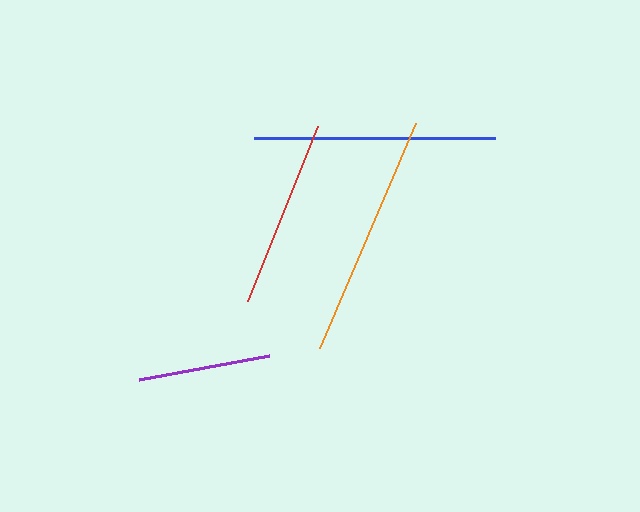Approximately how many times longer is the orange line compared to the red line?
The orange line is approximately 1.3 times the length of the red line.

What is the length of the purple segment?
The purple segment is approximately 132 pixels long.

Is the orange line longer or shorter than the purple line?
The orange line is longer than the purple line.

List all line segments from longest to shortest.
From longest to shortest: orange, blue, red, purple.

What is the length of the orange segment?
The orange segment is approximately 245 pixels long.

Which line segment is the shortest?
The purple line is the shortest at approximately 132 pixels.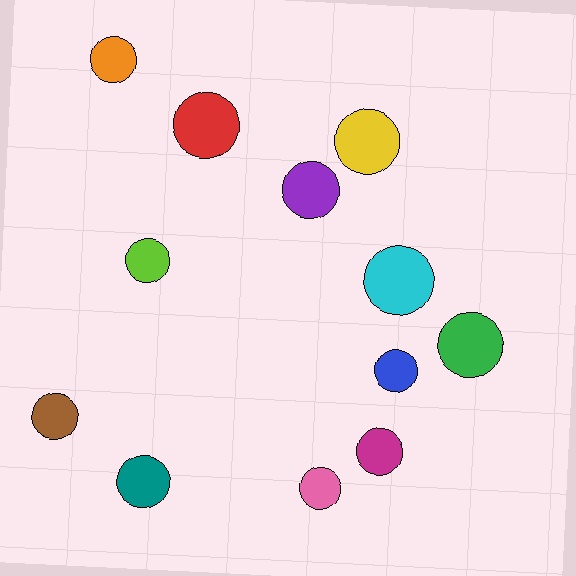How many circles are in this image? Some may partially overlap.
There are 12 circles.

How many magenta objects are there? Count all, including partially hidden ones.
There is 1 magenta object.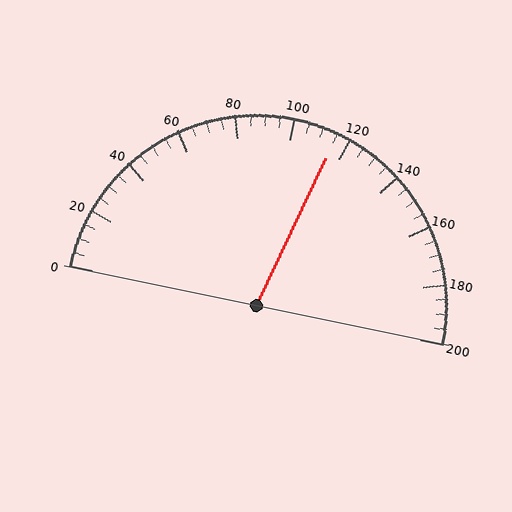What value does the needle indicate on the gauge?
The needle indicates approximately 115.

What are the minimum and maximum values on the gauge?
The gauge ranges from 0 to 200.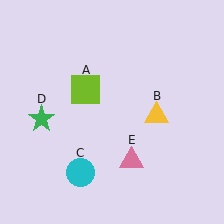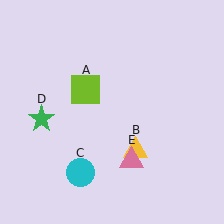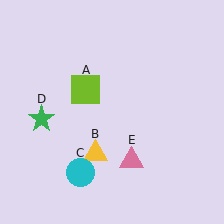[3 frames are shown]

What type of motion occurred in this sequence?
The yellow triangle (object B) rotated clockwise around the center of the scene.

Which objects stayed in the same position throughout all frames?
Lime square (object A) and cyan circle (object C) and green star (object D) and pink triangle (object E) remained stationary.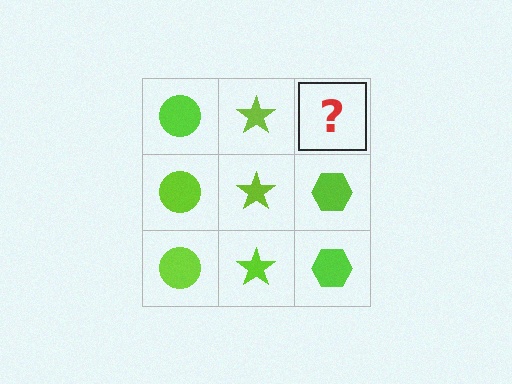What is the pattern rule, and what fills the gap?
The rule is that each column has a consistent shape. The gap should be filled with a lime hexagon.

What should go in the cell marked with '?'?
The missing cell should contain a lime hexagon.